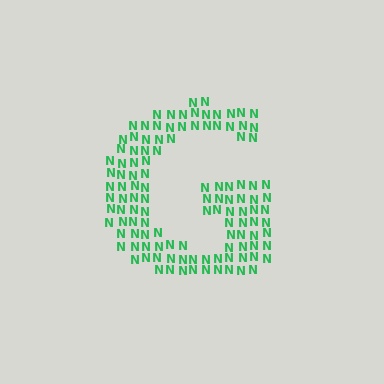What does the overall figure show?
The overall figure shows the letter G.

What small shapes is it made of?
It is made of small letter N's.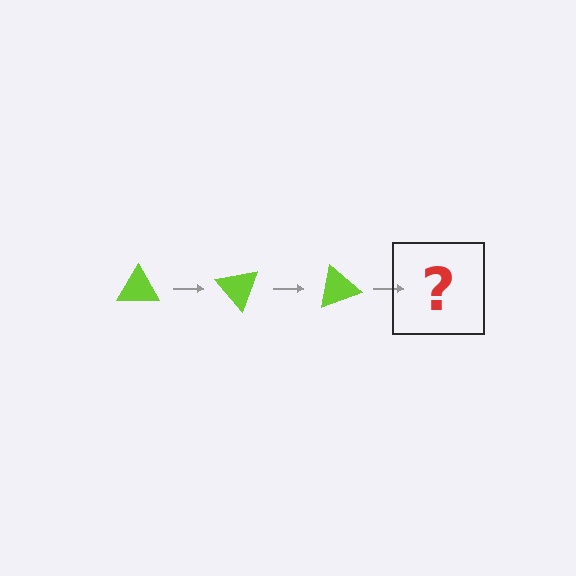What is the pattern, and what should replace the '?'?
The pattern is that the triangle rotates 50 degrees each step. The '?' should be a lime triangle rotated 150 degrees.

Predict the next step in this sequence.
The next step is a lime triangle rotated 150 degrees.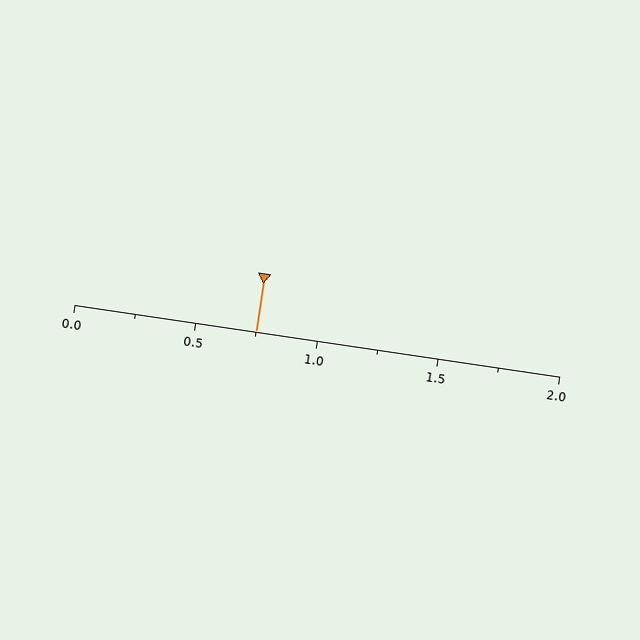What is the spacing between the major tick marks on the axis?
The major ticks are spaced 0.5 apart.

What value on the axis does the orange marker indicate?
The marker indicates approximately 0.75.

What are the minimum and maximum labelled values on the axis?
The axis runs from 0.0 to 2.0.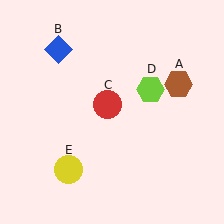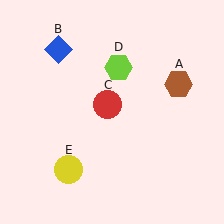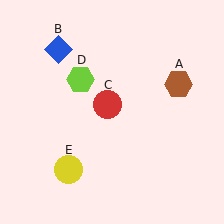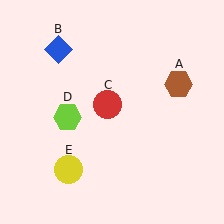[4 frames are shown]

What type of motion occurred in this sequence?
The lime hexagon (object D) rotated counterclockwise around the center of the scene.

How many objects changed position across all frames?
1 object changed position: lime hexagon (object D).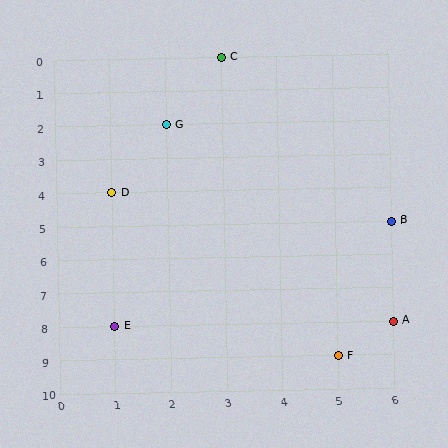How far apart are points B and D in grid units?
Points B and D are 5 columns and 1 row apart (about 5.1 grid units diagonally).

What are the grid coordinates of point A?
Point A is at grid coordinates (6, 8).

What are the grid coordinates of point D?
Point D is at grid coordinates (1, 4).